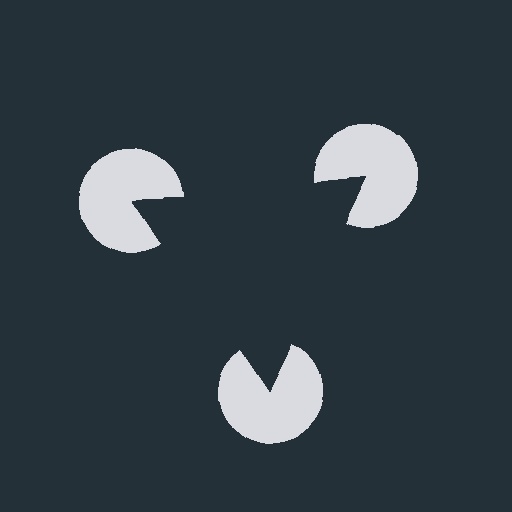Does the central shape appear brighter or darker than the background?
It typically appears slightly darker than the background, even though no actual brightness change is drawn.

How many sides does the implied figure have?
3 sides.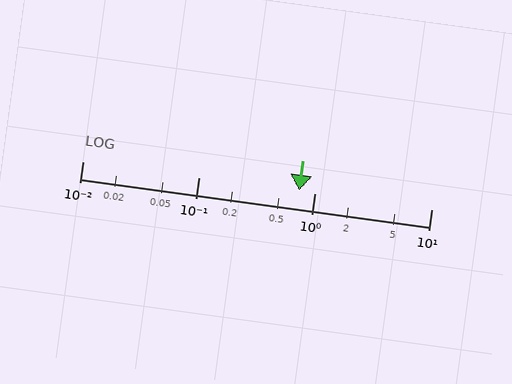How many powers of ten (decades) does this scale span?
The scale spans 3 decades, from 0.01 to 10.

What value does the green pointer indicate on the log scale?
The pointer indicates approximately 0.73.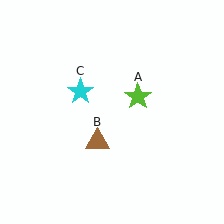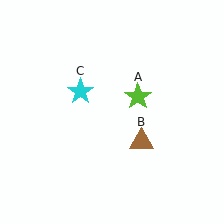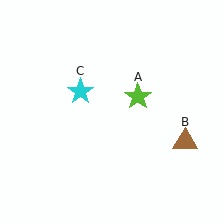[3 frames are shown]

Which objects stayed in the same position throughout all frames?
Lime star (object A) and cyan star (object C) remained stationary.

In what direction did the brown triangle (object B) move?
The brown triangle (object B) moved right.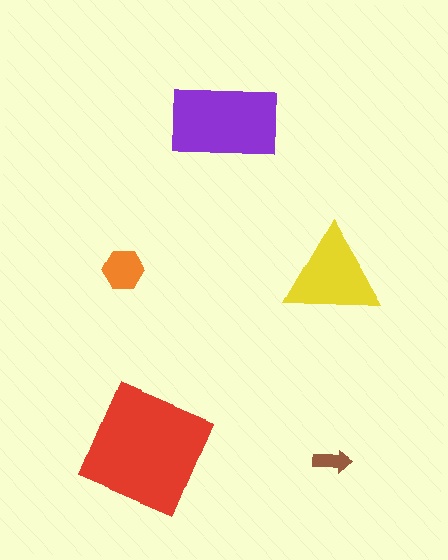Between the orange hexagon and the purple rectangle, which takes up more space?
The purple rectangle.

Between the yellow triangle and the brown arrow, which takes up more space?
The yellow triangle.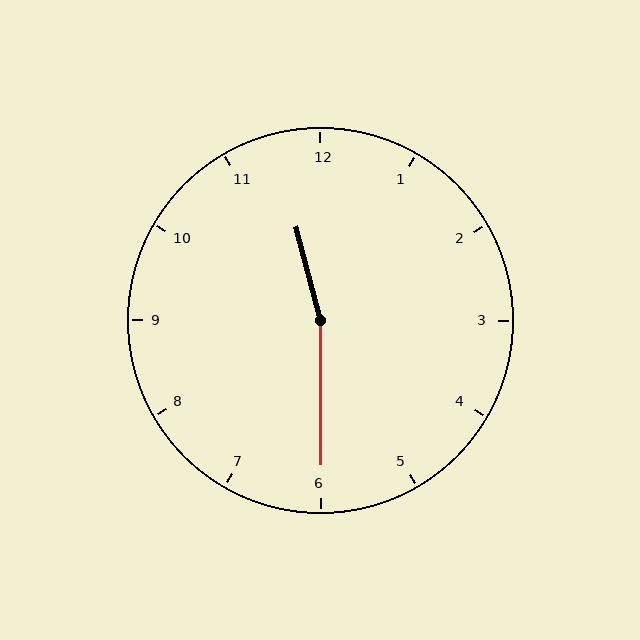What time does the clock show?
11:30.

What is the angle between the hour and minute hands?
Approximately 165 degrees.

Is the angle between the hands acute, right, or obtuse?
It is obtuse.